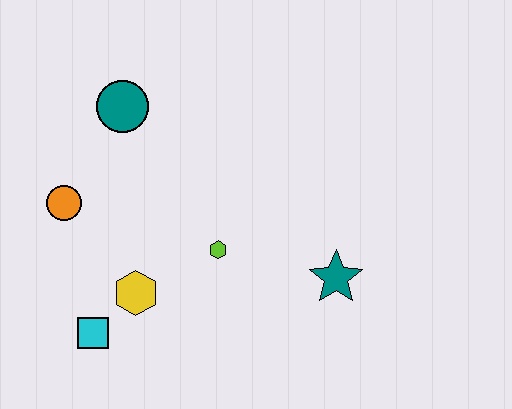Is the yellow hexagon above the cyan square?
Yes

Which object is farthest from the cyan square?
The teal star is farthest from the cyan square.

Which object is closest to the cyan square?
The yellow hexagon is closest to the cyan square.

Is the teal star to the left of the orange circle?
No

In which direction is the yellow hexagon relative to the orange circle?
The yellow hexagon is below the orange circle.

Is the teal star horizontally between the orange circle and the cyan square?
No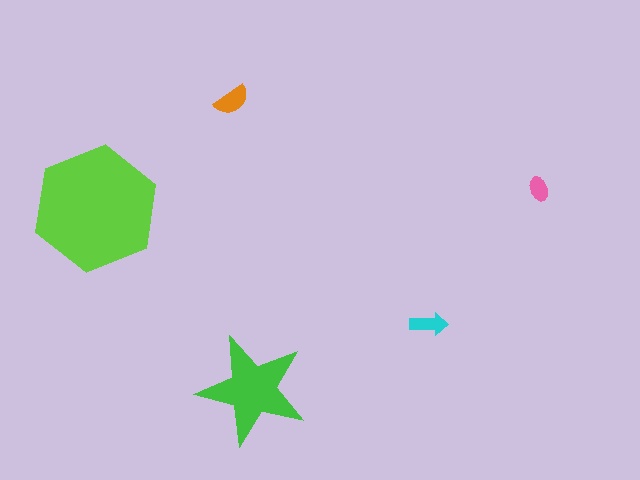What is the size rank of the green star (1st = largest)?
2nd.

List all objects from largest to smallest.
The lime hexagon, the green star, the orange semicircle, the cyan arrow, the pink ellipse.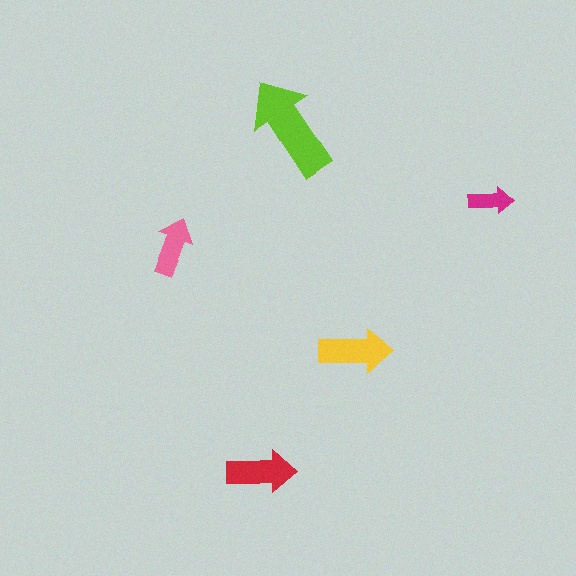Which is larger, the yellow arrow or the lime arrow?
The lime one.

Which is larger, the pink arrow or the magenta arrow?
The pink one.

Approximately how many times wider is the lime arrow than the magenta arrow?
About 2.5 times wider.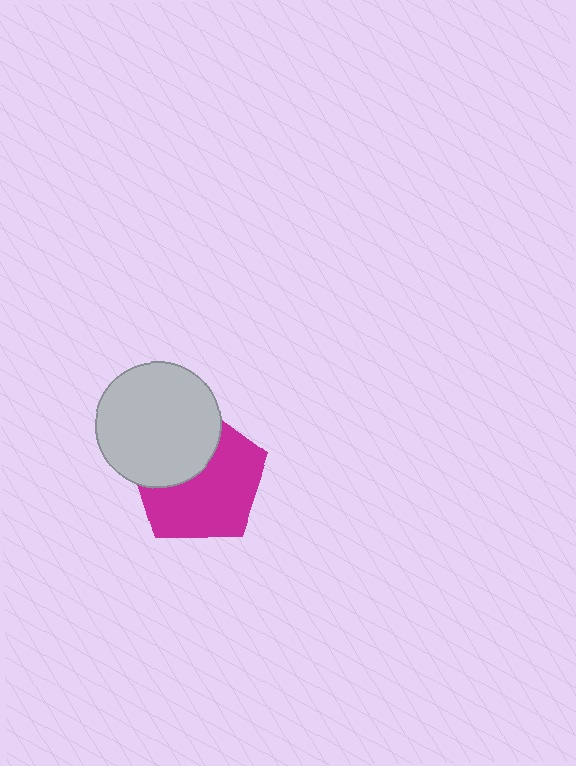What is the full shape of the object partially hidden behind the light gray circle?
The partially hidden object is a magenta pentagon.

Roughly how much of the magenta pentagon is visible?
About half of it is visible (roughly 62%).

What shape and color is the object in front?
The object in front is a light gray circle.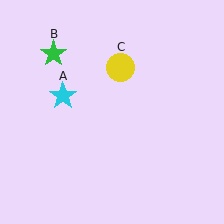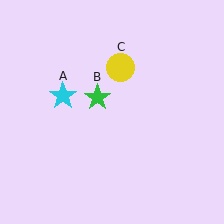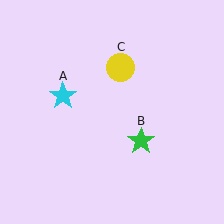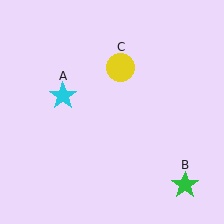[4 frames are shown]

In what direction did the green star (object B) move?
The green star (object B) moved down and to the right.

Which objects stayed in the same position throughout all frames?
Cyan star (object A) and yellow circle (object C) remained stationary.